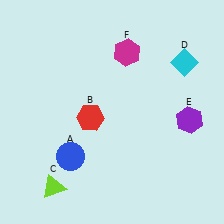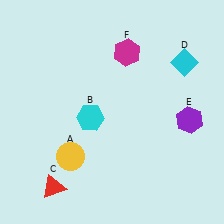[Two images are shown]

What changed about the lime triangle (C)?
In Image 1, C is lime. In Image 2, it changed to red.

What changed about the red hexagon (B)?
In Image 1, B is red. In Image 2, it changed to cyan.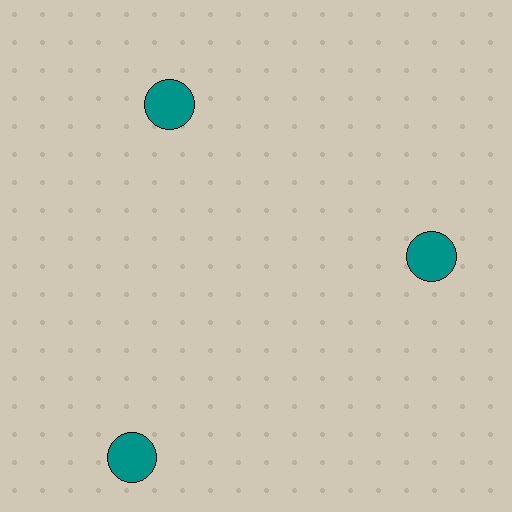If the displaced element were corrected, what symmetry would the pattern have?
It would have 3-fold rotational symmetry — the pattern would map onto itself every 120 degrees.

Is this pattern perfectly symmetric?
No. The 3 teal circles are arranged in a ring, but one element near the 7 o'clock position is pushed outward from the center, breaking the 3-fold rotational symmetry.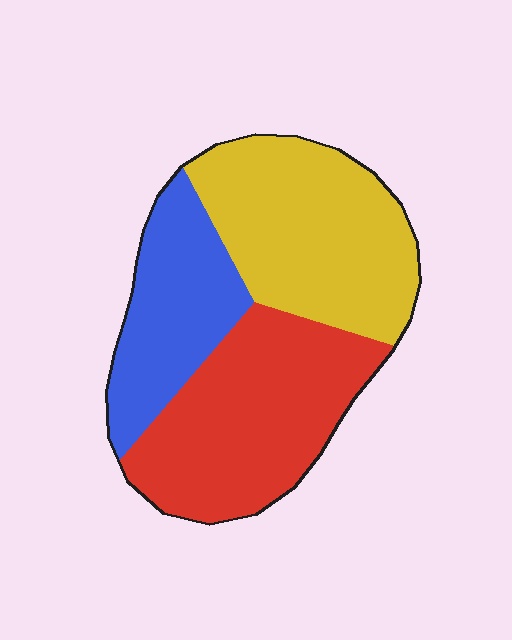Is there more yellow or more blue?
Yellow.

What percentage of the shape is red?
Red takes up about three eighths (3/8) of the shape.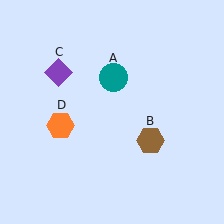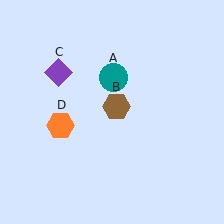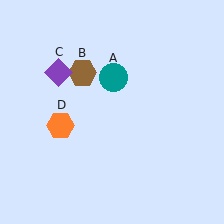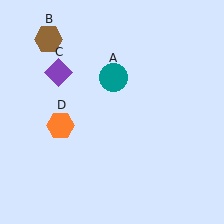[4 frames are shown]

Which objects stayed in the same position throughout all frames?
Teal circle (object A) and purple diamond (object C) and orange hexagon (object D) remained stationary.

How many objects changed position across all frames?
1 object changed position: brown hexagon (object B).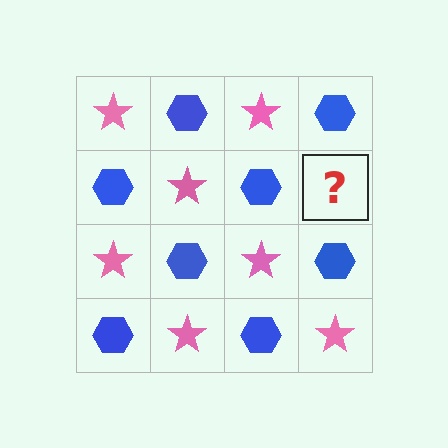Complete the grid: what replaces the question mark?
The question mark should be replaced with a pink star.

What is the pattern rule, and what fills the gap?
The rule is that it alternates pink star and blue hexagon in a checkerboard pattern. The gap should be filled with a pink star.